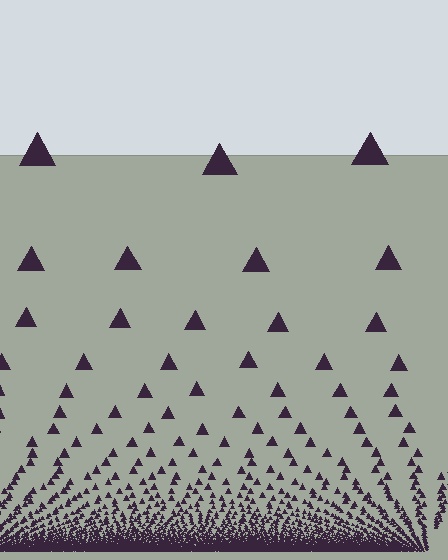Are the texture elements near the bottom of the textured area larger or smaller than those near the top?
Smaller. The gradient is inverted — elements near the bottom are smaller and denser.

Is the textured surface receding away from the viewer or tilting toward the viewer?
The surface appears to tilt toward the viewer. Texture elements get larger and sparser toward the top.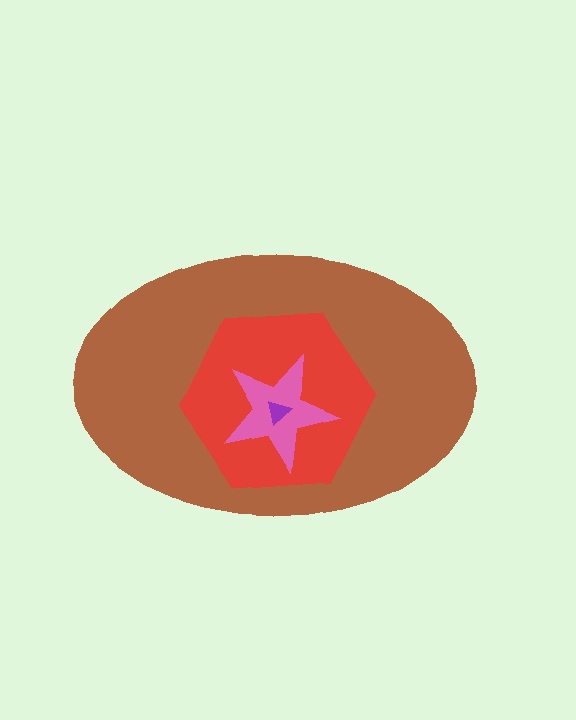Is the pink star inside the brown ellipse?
Yes.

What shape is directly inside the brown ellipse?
The red hexagon.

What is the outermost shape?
The brown ellipse.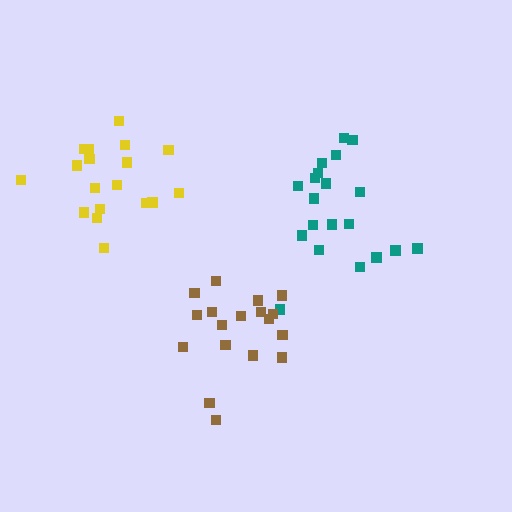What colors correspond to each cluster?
The clusters are colored: teal, yellow, brown.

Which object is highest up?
The yellow cluster is topmost.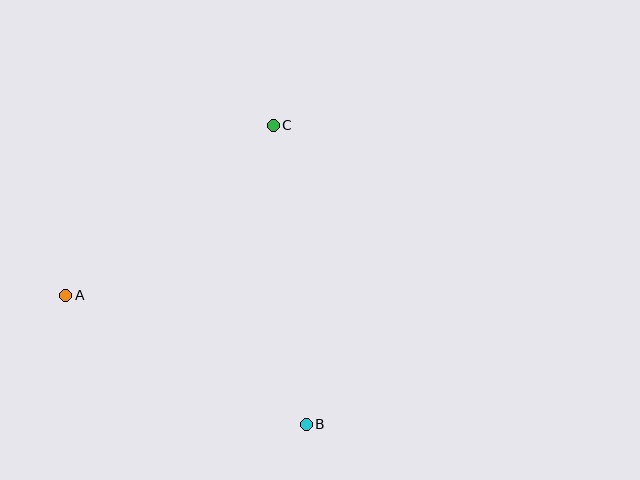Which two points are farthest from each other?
Points B and C are farthest from each other.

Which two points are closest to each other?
Points A and C are closest to each other.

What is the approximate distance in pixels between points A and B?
The distance between A and B is approximately 273 pixels.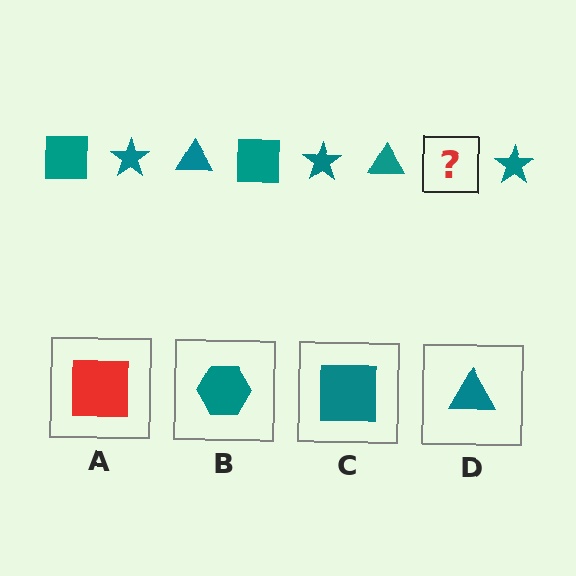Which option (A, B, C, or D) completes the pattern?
C.